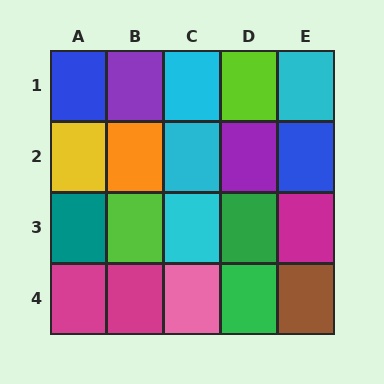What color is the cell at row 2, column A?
Yellow.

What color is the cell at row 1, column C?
Cyan.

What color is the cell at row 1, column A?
Blue.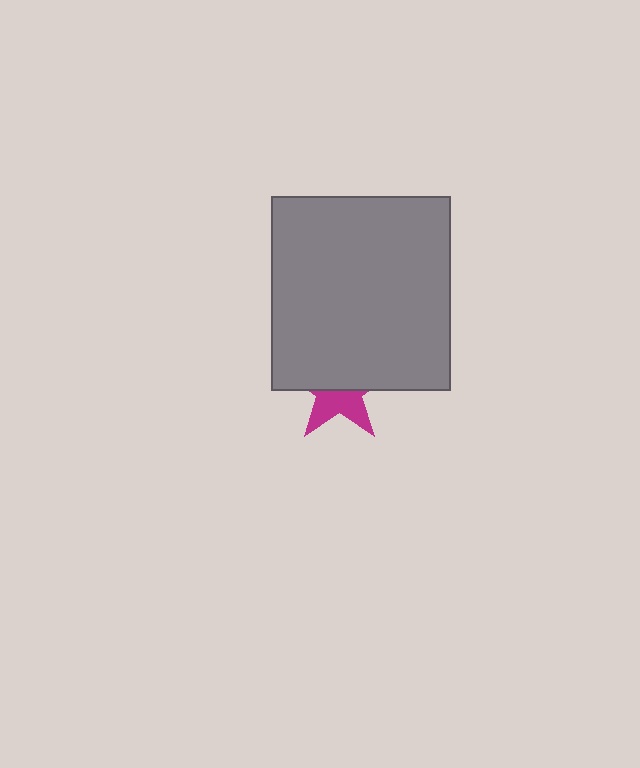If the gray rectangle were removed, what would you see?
You would see the complete magenta star.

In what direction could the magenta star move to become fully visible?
The magenta star could move down. That would shift it out from behind the gray rectangle entirely.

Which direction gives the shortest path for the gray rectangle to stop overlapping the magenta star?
Moving up gives the shortest separation.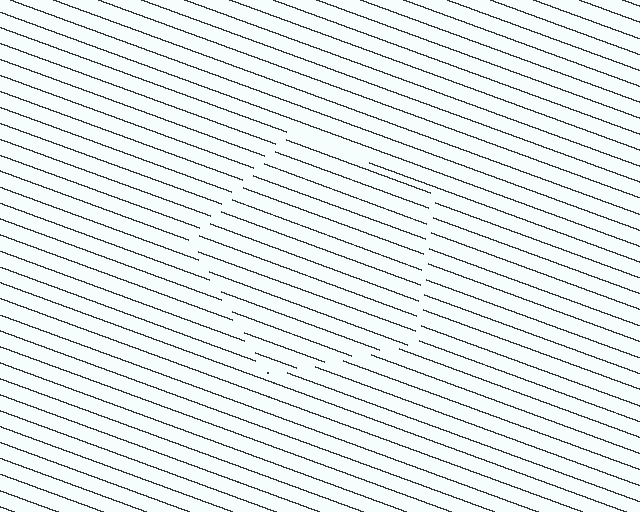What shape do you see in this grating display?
An illusory pentagon. The interior of the shape contains the same grating, shifted by half a period — the contour is defined by the phase discontinuity where line-ends from the inner and outer gratings abut.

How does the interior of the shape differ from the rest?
The interior of the shape contains the same grating, shifted by half a period — the contour is defined by the phase discontinuity where line-ends from the inner and outer gratings abut.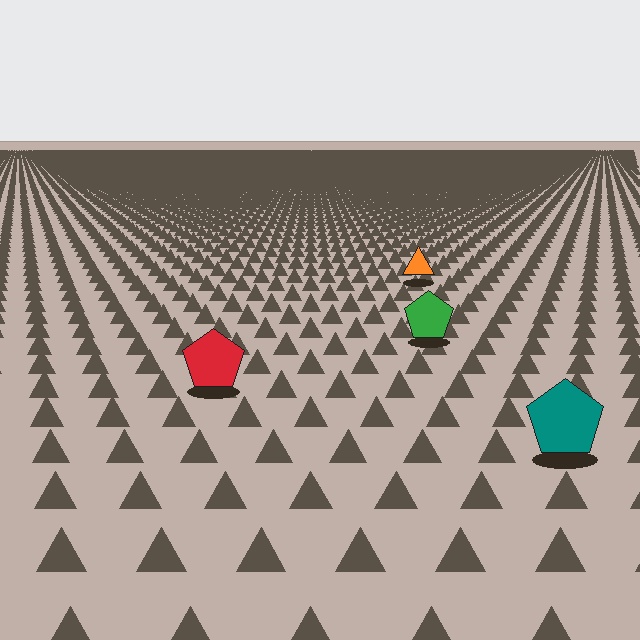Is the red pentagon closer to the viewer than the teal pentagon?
No. The teal pentagon is closer — you can tell from the texture gradient: the ground texture is coarser near it.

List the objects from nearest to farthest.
From nearest to farthest: the teal pentagon, the red pentagon, the green pentagon, the orange triangle.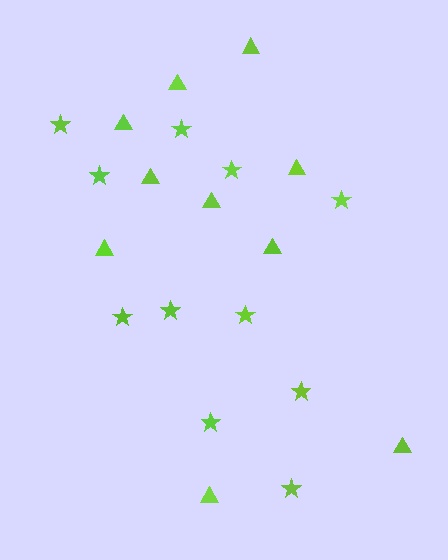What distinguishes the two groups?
There are 2 groups: one group of stars (11) and one group of triangles (10).